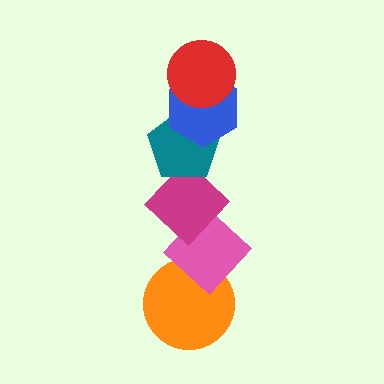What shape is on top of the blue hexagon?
The red circle is on top of the blue hexagon.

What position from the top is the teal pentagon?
The teal pentagon is 3rd from the top.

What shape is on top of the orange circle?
The pink diamond is on top of the orange circle.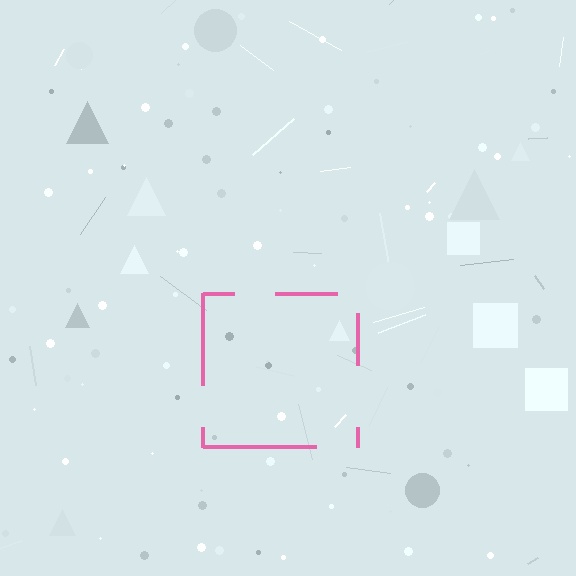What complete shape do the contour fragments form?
The contour fragments form a square.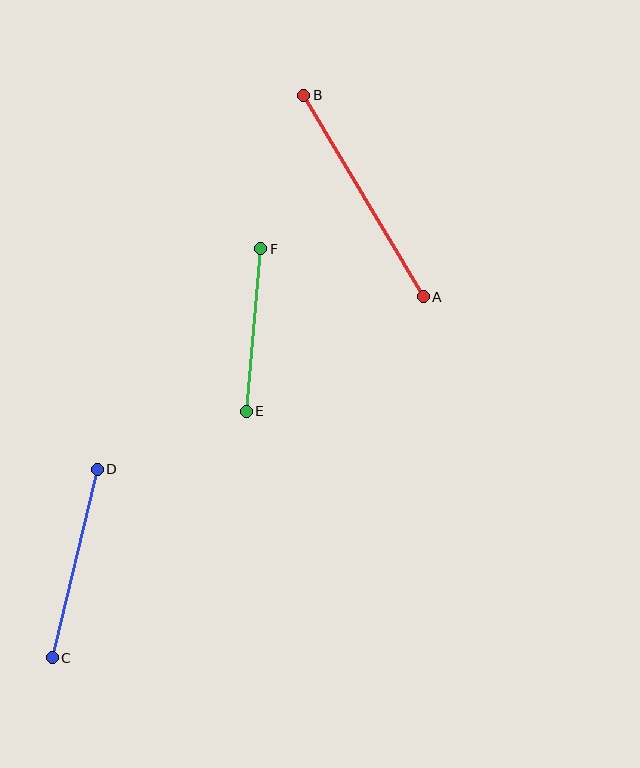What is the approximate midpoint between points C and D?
The midpoint is at approximately (75, 563) pixels.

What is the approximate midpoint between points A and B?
The midpoint is at approximately (363, 196) pixels.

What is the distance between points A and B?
The distance is approximately 234 pixels.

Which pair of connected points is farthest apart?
Points A and B are farthest apart.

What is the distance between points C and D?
The distance is approximately 194 pixels.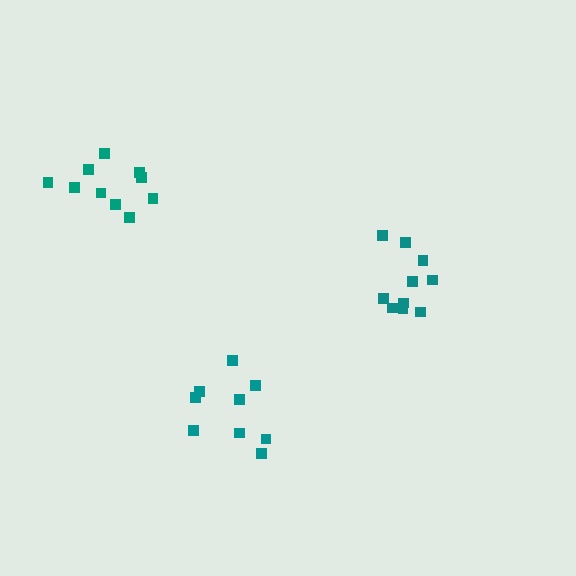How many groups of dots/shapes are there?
There are 3 groups.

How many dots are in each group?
Group 1: 9 dots, Group 2: 10 dots, Group 3: 10 dots (29 total).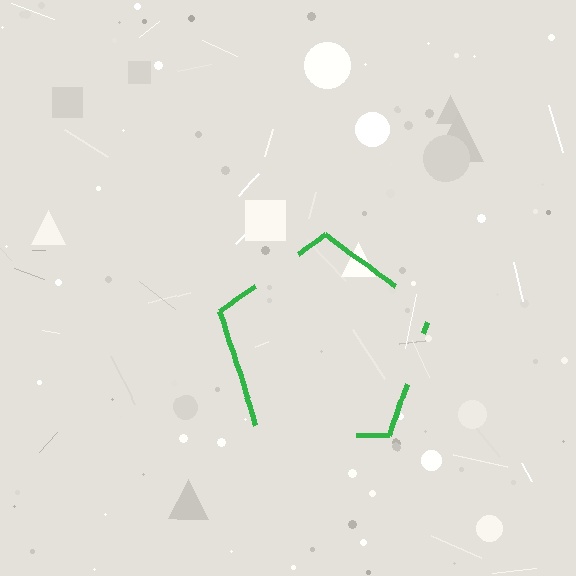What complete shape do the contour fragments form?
The contour fragments form a pentagon.